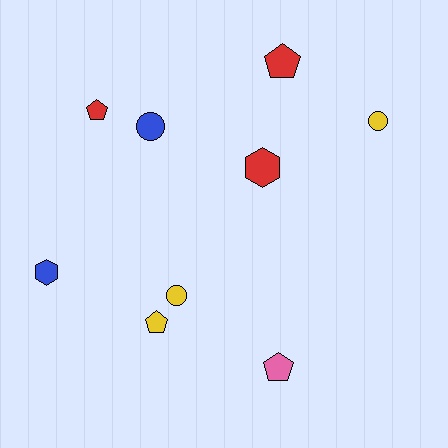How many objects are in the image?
There are 9 objects.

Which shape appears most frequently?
Pentagon, with 4 objects.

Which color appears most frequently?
Yellow, with 3 objects.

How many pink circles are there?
There are no pink circles.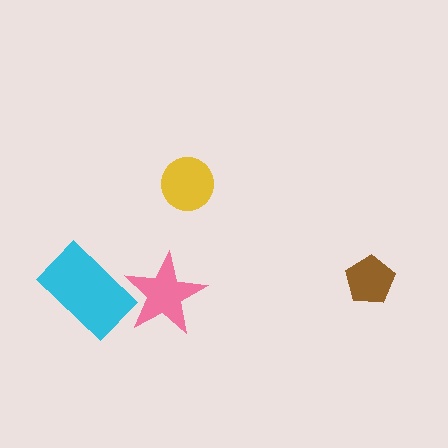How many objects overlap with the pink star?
1 object overlaps with the pink star.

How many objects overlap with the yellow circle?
0 objects overlap with the yellow circle.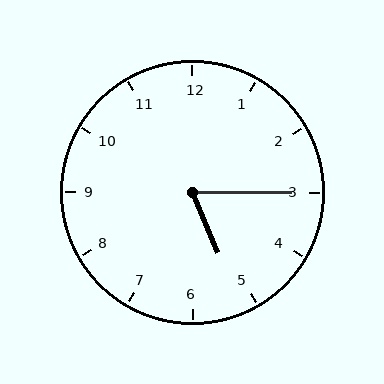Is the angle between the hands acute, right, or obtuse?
It is acute.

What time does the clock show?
5:15.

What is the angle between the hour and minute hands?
Approximately 68 degrees.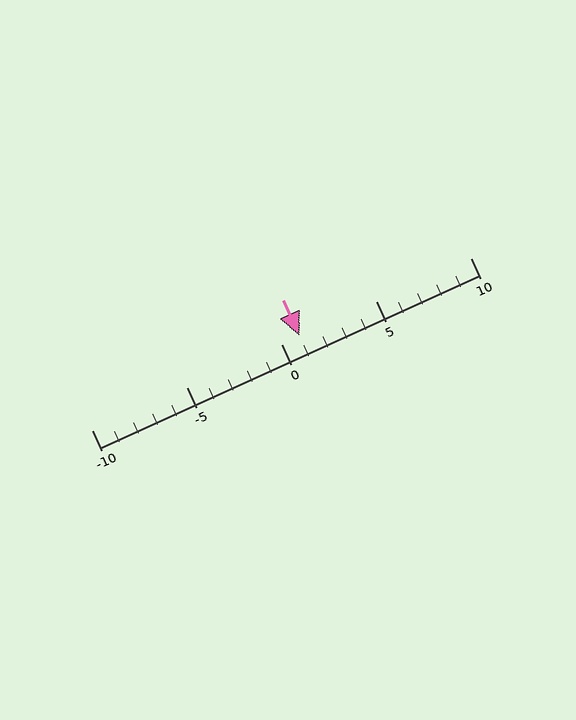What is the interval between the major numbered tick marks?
The major tick marks are spaced 5 units apart.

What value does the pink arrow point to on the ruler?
The pink arrow points to approximately 1.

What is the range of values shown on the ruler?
The ruler shows values from -10 to 10.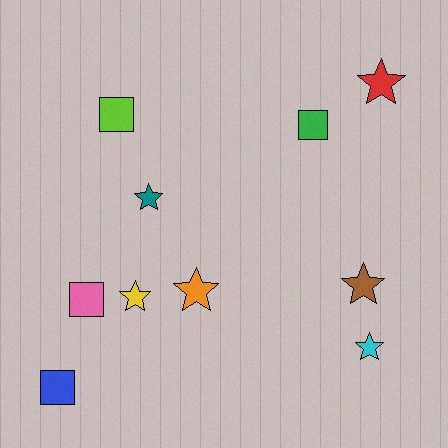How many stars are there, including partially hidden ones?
There are 6 stars.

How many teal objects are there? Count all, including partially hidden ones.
There is 1 teal object.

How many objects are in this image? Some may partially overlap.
There are 10 objects.